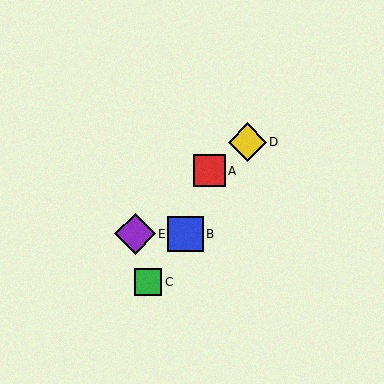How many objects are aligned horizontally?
2 objects (B, E) are aligned horizontally.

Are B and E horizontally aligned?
Yes, both are at y≈234.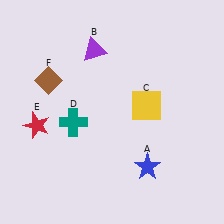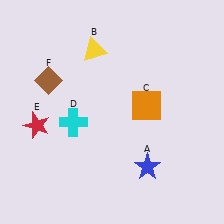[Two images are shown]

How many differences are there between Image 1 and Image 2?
There are 3 differences between the two images.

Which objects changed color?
B changed from purple to yellow. C changed from yellow to orange. D changed from teal to cyan.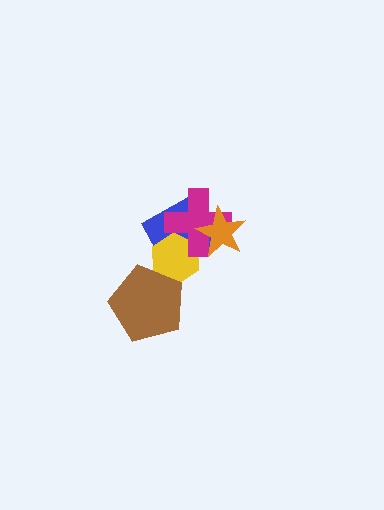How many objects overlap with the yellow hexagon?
3 objects overlap with the yellow hexagon.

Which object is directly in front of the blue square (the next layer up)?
The yellow hexagon is directly in front of the blue square.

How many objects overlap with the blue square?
3 objects overlap with the blue square.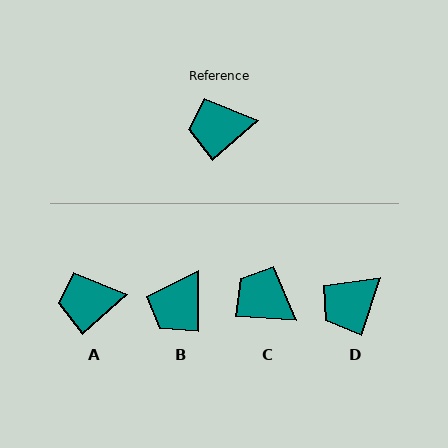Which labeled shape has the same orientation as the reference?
A.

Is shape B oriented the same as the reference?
No, it is off by about 48 degrees.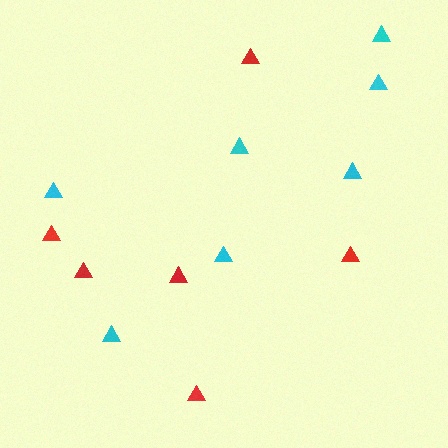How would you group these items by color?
There are 2 groups: one group of cyan triangles (7) and one group of red triangles (6).